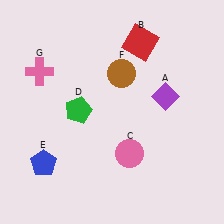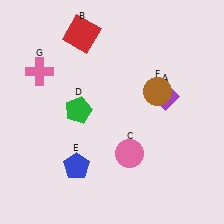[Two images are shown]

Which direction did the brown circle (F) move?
The brown circle (F) moved right.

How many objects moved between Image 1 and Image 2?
3 objects moved between the two images.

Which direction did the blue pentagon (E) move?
The blue pentagon (E) moved right.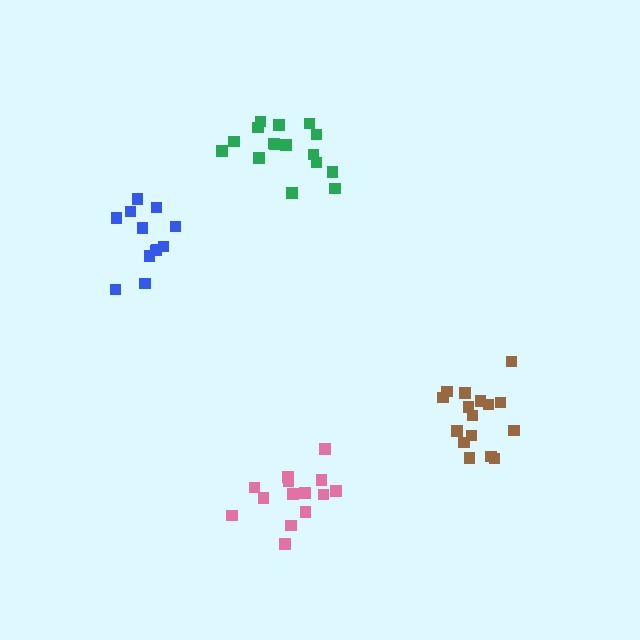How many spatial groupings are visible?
There are 4 spatial groupings.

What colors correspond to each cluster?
The clusters are colored: pink, brown, blue, green.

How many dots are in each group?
Group 1: 15 dots, Group 2: 16 dots, Group 3: 12 dots, Group 4: 16 dots (59 total).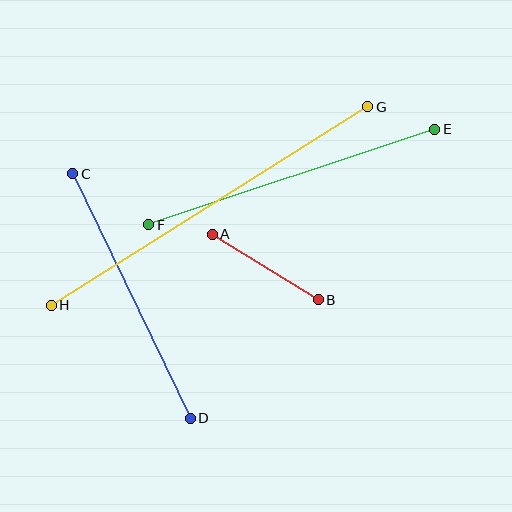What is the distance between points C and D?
The distance is approximately 271 pixels.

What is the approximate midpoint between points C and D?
The midpoint is at approximately (131, 296) pixels.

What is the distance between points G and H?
The distance is approximately 374 pixels.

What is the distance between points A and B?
The distance is approximately 124 pixels.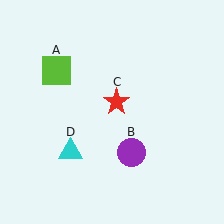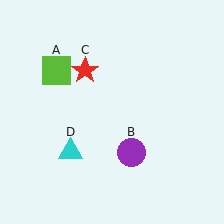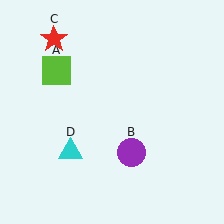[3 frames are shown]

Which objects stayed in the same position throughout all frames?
Lime square (object A) and purple circle (object B) and cyan triangle (object D) remained stationary.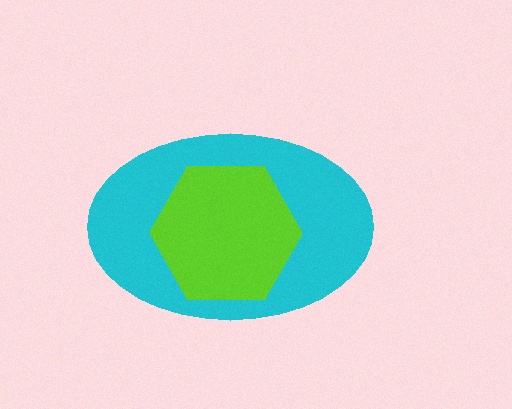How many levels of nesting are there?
2.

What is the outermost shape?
The cyan ellipse.